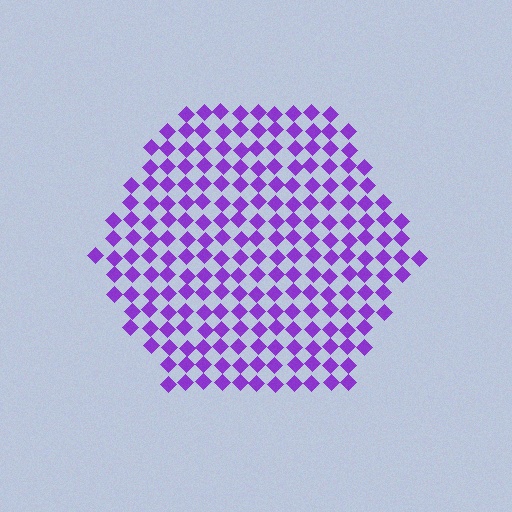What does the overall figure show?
The overall figure shows a hexagon.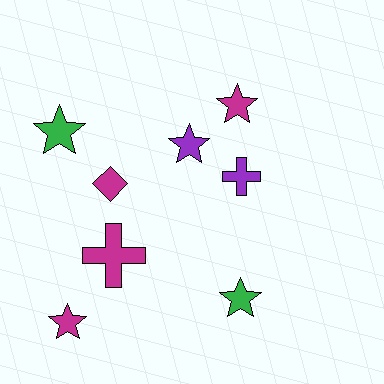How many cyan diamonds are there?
There are no cyan diamonds.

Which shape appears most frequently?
Star, with 5 objects.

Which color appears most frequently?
Magenta, with 4 objects.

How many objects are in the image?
There are 8 objects.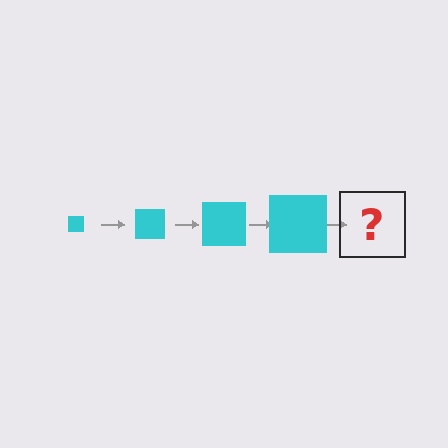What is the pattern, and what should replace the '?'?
The pattern is that the square gets progressively larger each step. The '?' should be a cyan square, larger than the previous one.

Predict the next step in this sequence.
The next step is a cyan square, larger than the previous one.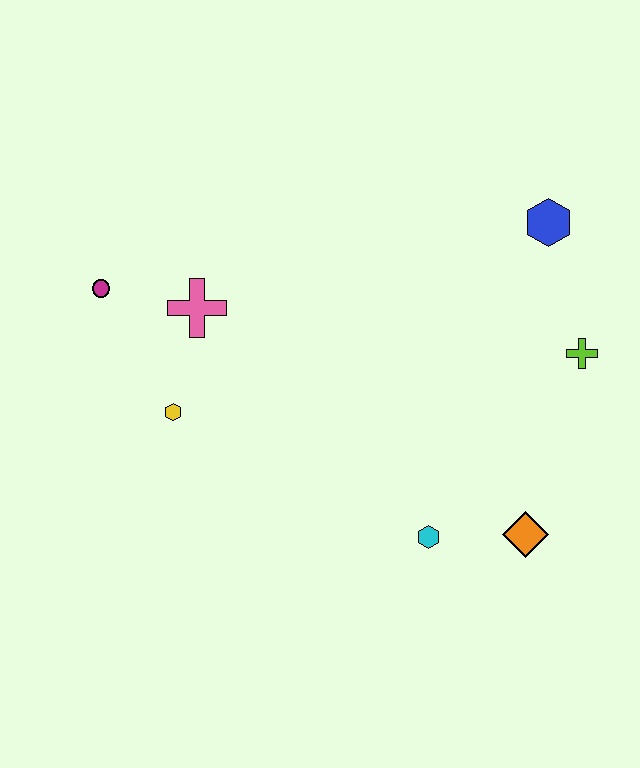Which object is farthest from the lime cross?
The magenta circle is farthest from the lime cross.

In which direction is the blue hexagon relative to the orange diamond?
The blue hexagon is above the orange diamond.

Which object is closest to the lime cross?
The blue hexagon is closest to the lime cross.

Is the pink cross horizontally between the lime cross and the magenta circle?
Yes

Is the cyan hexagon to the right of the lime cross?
No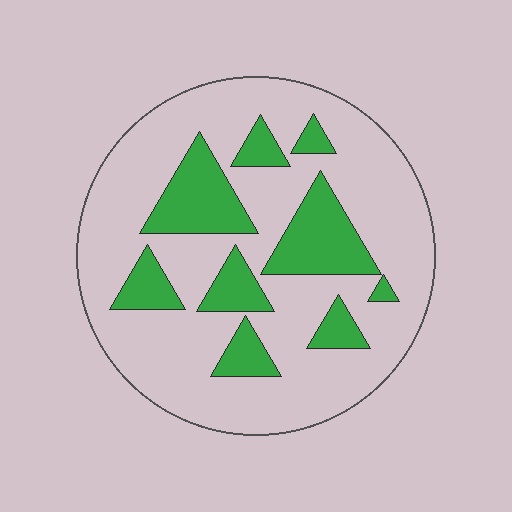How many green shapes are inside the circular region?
9.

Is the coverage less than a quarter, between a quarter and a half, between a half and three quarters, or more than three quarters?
Less than a quarter.